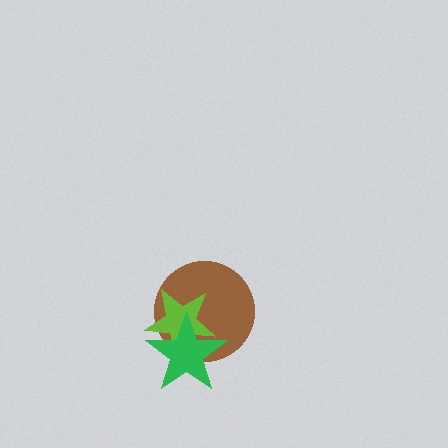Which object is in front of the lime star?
The green star is in front of the lime star.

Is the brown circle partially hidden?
Yes, it is partially covered by another shape.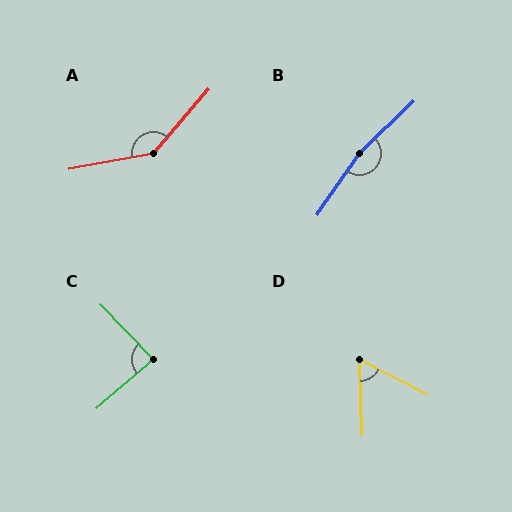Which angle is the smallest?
D, at approximately 61 degrees.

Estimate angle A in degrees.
Approximately 141 degrees.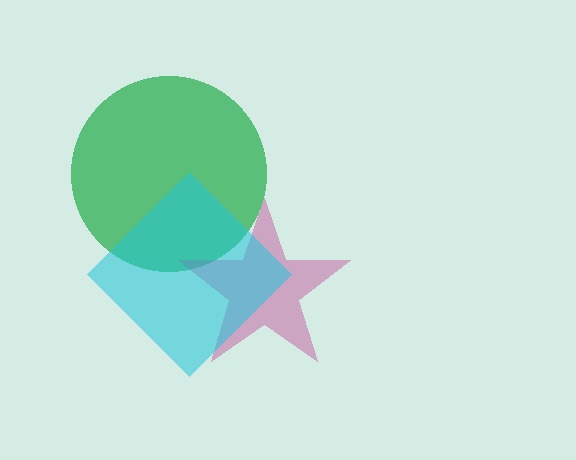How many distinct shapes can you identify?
There are 3 distinct shapes: a green circle, a magenta star, a cyan diamond.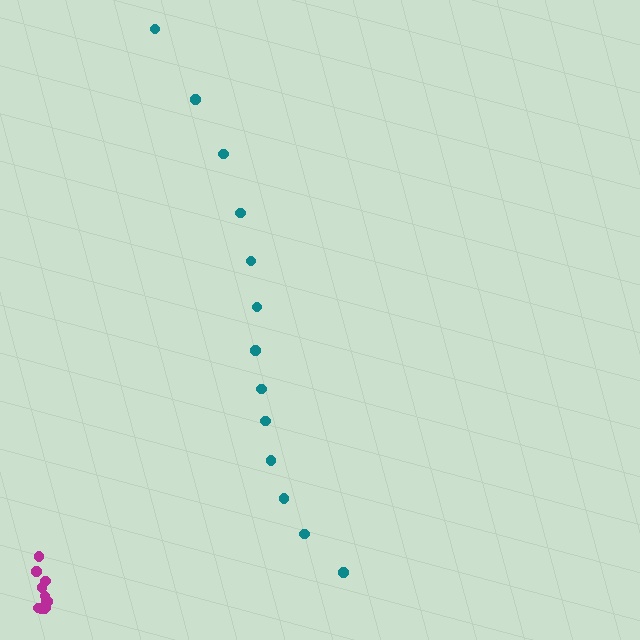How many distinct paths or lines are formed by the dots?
There are 2 distinct paths.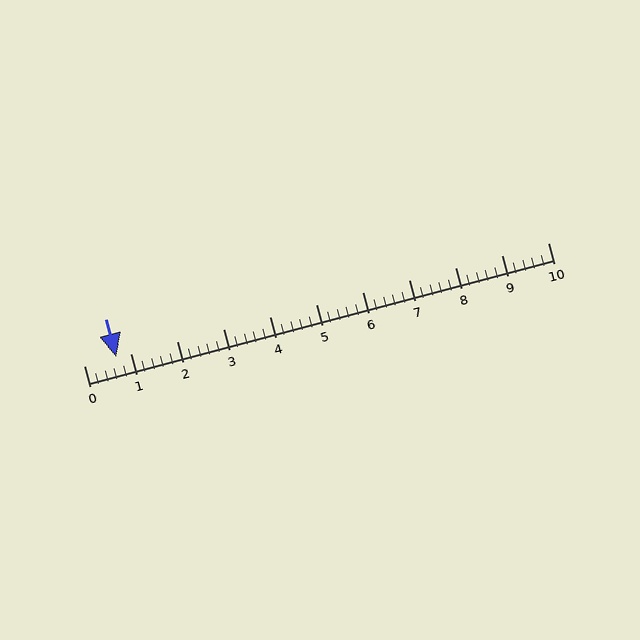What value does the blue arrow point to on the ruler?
The blue arrow points to approximately 0.7.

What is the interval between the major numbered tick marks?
The major tick marks are spaced 1 units apart.